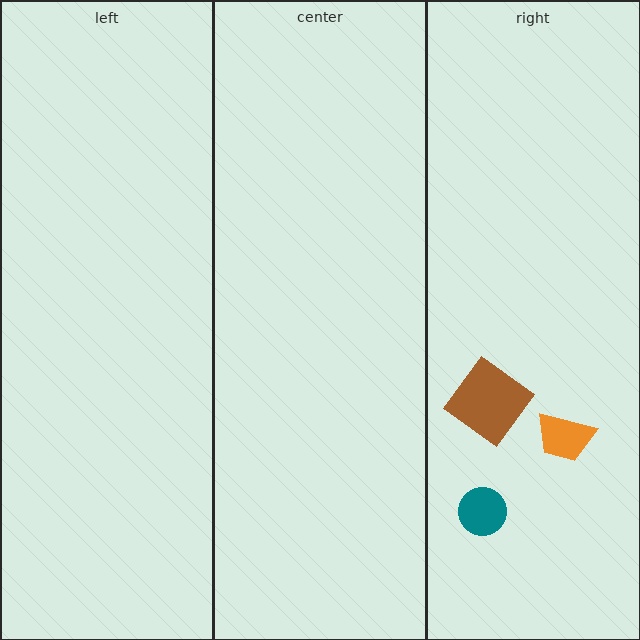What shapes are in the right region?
The teal circle, the orange trapezoid, the brown diamond.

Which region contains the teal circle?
The right region.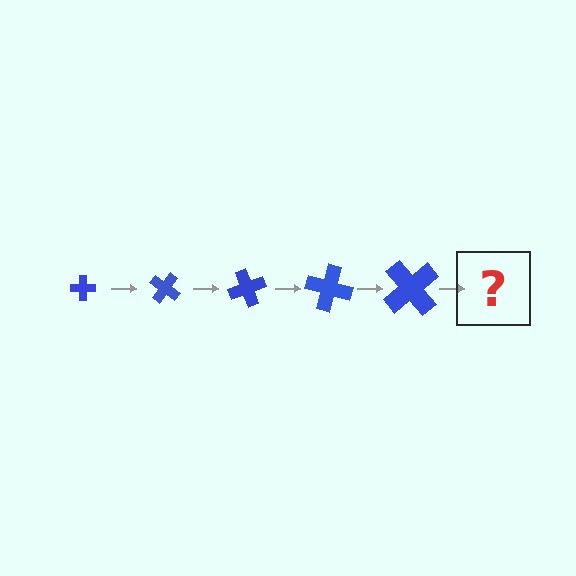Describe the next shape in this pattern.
It should be a cross, larger than the previous one and rotated 175 degrees from the start.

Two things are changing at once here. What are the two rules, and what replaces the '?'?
The two rules are that the cross grows larger each step and it rotates 35 degrees each step. The '?' should be a cross, larger than the previous one and rotated 175 degrees from the start.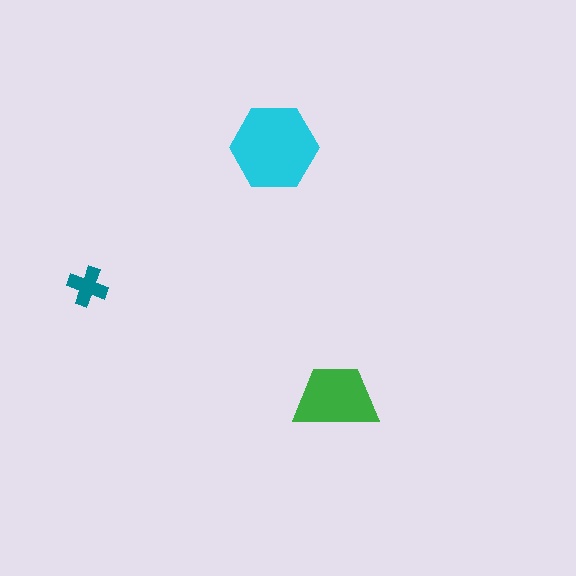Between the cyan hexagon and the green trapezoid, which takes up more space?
The cyan hexagon.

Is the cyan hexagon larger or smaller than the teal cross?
Larger.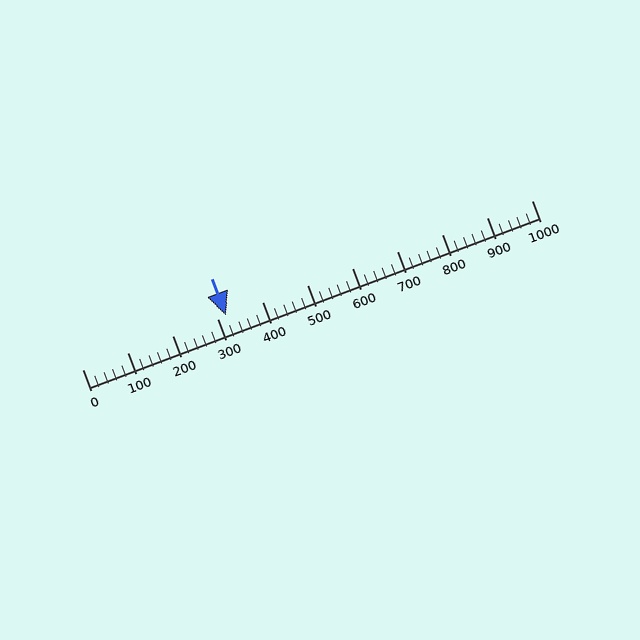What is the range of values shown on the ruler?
The ruler shows values from 0 to 1000.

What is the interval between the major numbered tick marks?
The major tick marks are spaced 100 units apart.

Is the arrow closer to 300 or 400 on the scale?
The arrow is closer to 300.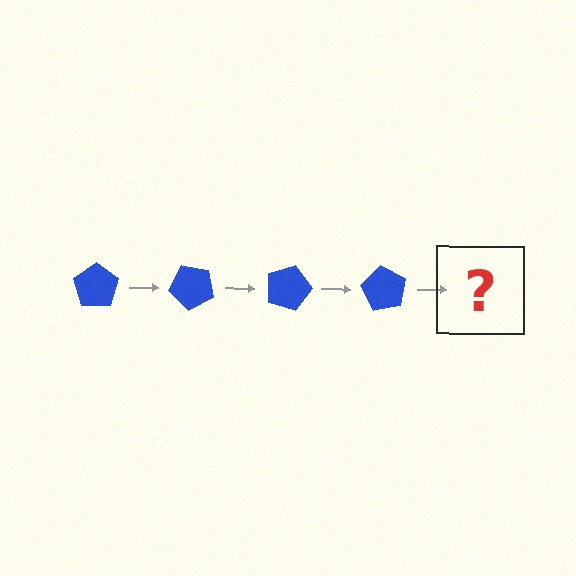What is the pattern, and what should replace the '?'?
The pattern is that the pentagon rotates 45 degrees each step. The '?' should be a blue pentagon rotated 180 degrees.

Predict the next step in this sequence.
The next step is a blue pentagon rotated 180 degrees.